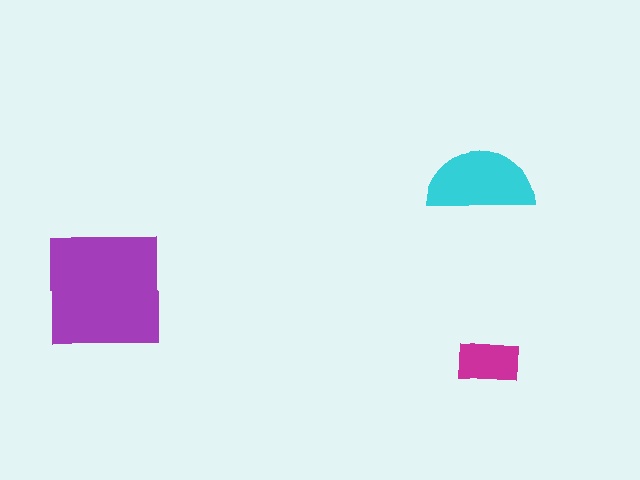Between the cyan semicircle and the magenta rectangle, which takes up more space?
The cyan semicircle.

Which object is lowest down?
The magenta rectangle is bottommost.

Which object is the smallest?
The magenta rectangle.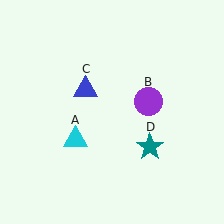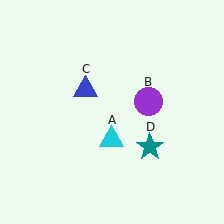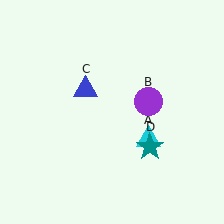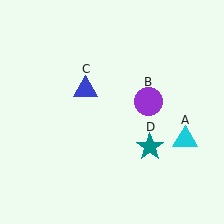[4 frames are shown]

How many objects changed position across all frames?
1 object changed position: cyan triangle (object A).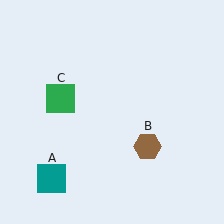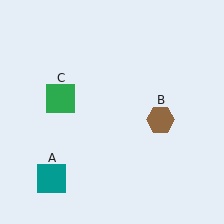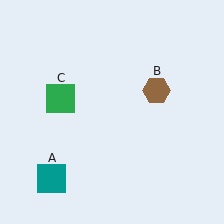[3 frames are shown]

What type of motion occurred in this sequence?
The brown hexagon (object B) rotated counterclockwise around the center of the scene.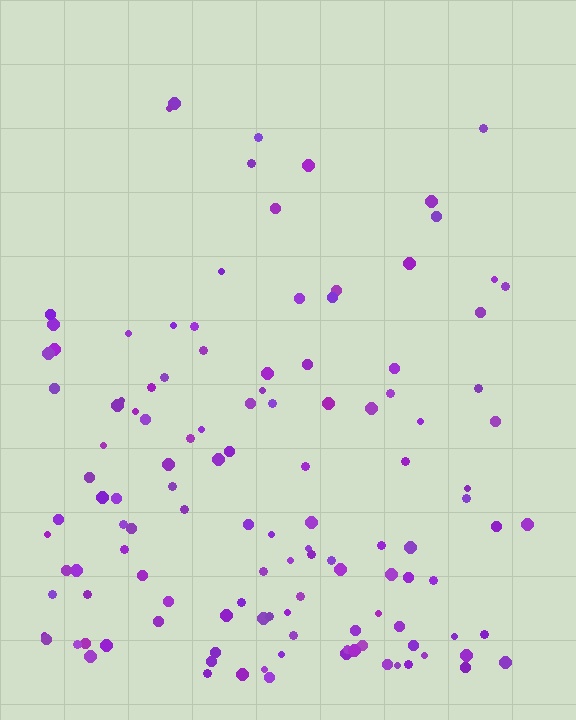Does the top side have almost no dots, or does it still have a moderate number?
Still a moderate number, just noticeably fewer than the bottom.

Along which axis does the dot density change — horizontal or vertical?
Vertical.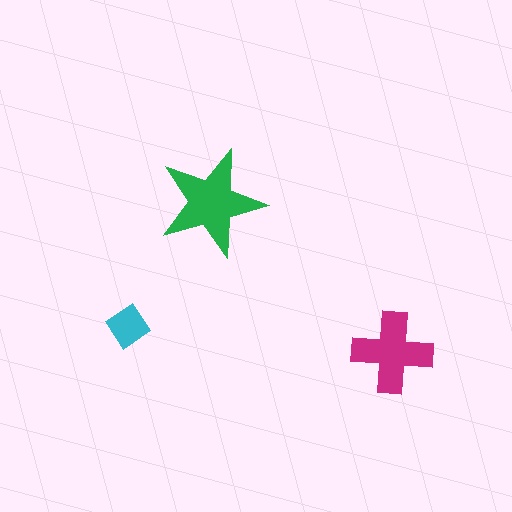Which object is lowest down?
The magenta cross is bottommost.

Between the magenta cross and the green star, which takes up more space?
The green star.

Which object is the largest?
The green star.